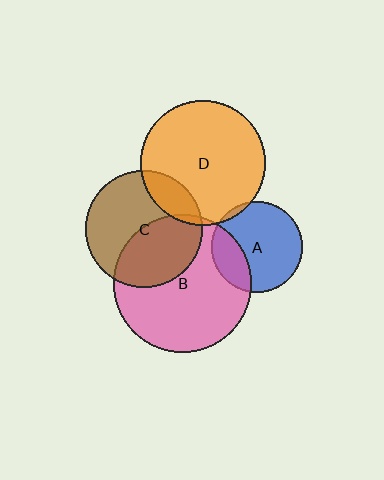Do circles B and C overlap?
Yes.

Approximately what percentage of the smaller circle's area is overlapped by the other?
Approximately 45%.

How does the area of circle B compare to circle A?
Approximately 2.3 times.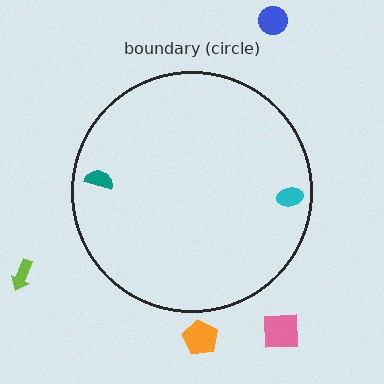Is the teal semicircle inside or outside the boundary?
Inside.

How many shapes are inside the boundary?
2 inside, 4 outside.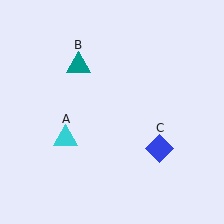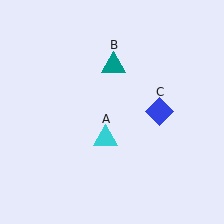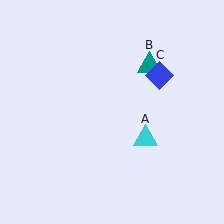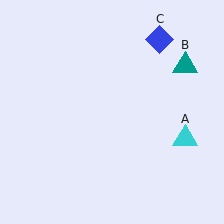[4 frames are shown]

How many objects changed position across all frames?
3 objects changed position: cyan triangle (object A), teal triangle (object B), blue diamond (object C).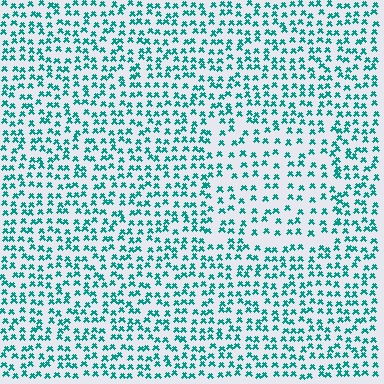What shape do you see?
I see a rectangle.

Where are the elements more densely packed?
The elements are more densely packed outside the rectangle boundary.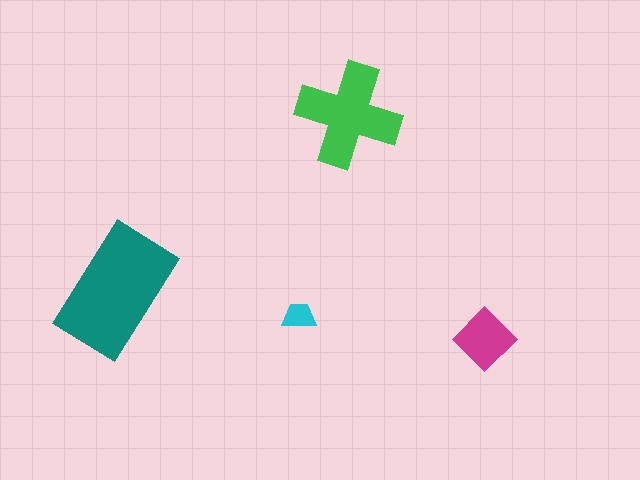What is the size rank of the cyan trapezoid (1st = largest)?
4th.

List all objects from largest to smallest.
The teal rectangle, the green cross, the magenta diamond, the cyan trapezoid.